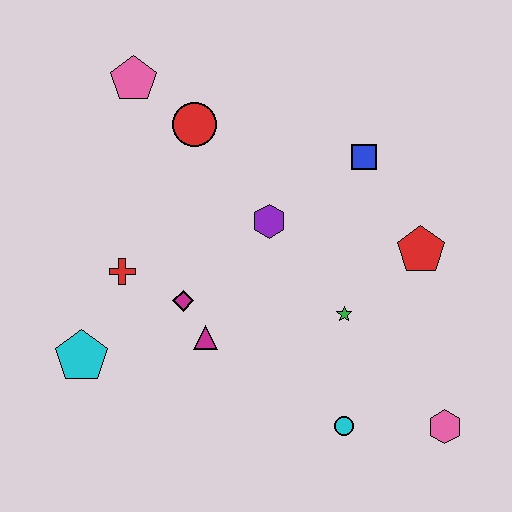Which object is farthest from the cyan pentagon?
The pink hexagon is farthest from the cyan pentagon.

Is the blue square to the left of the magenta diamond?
No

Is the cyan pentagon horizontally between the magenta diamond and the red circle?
No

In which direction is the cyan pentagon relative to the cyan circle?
The cyan pentagon is to the left of the cyan circle.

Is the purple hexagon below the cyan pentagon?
No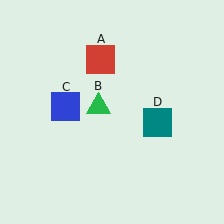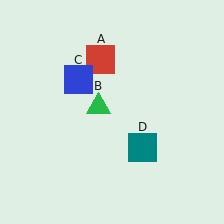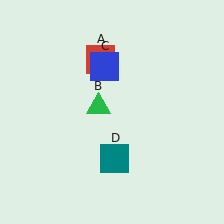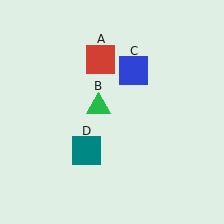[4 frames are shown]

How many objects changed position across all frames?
2 objects changed position: blue square (object C), teal square (object D).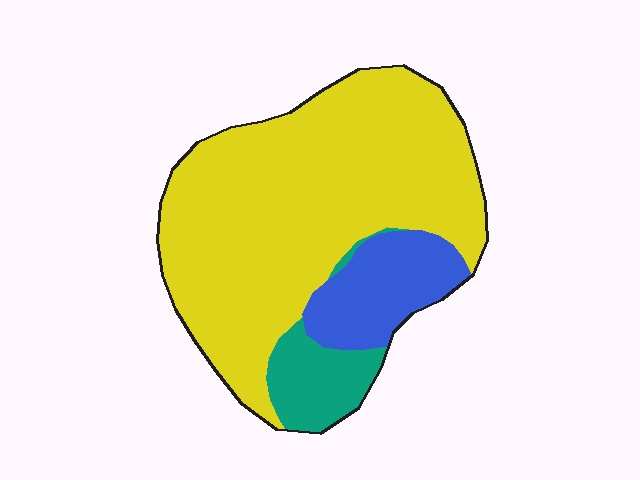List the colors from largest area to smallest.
From largest to smallest: yellow, blue, teal.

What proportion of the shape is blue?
Blue takes up about one sixth (1/6) of the shape.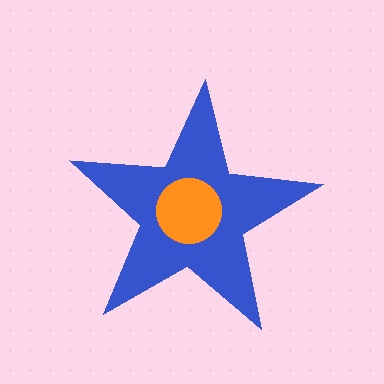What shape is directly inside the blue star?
The orange circle.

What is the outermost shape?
The blue star.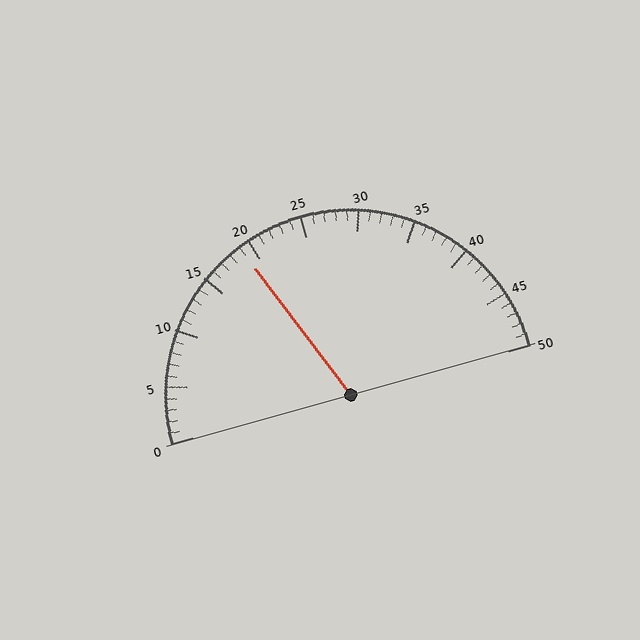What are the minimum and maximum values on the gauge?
The gauge ranges from 0 to 50.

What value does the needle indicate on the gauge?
The needle indicates approximately 19.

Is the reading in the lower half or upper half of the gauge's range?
The reading is in the lower half of the range (0 to 50).